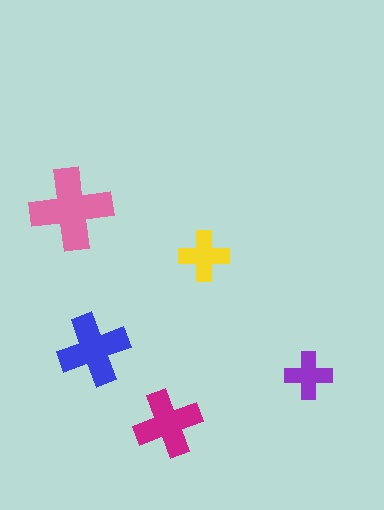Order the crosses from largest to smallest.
the pink one, the blue one, the magenta one, the yellow one, the purple one.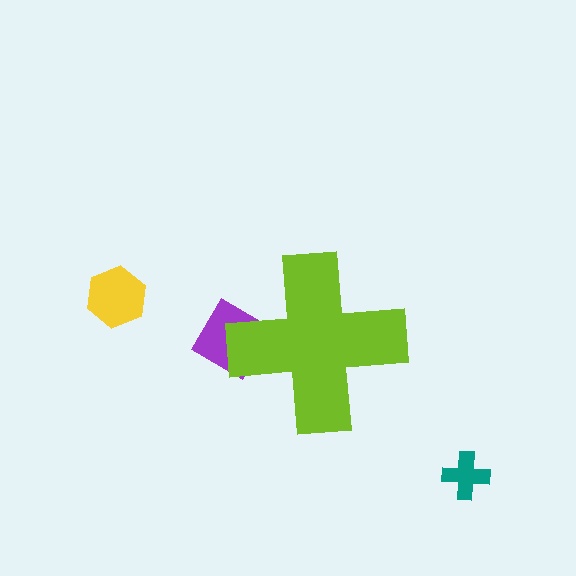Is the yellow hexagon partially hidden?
No, the yellow hexagon is fully visible.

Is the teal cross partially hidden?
No, the teal cross is fully visible.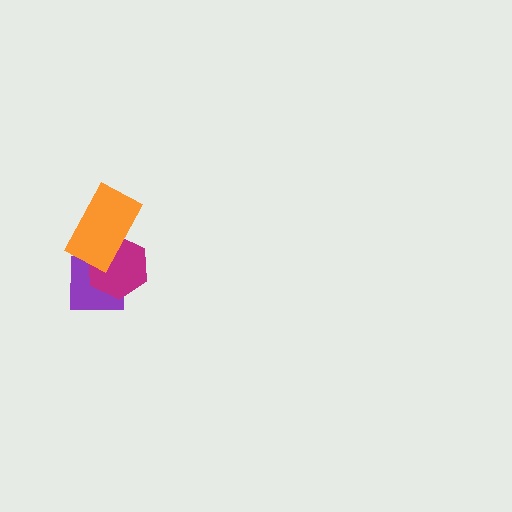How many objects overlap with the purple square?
2 objects overlap with the purple square.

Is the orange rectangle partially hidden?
No, no other shape covers it.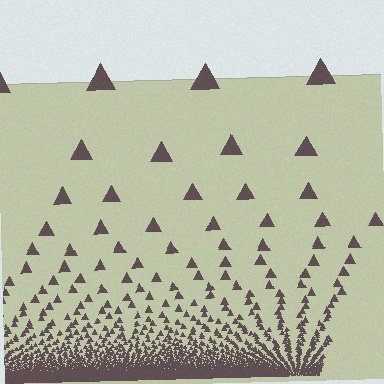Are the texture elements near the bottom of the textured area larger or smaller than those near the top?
Smaller. The gradient is inverted — elements near the bottom are smaller and denser.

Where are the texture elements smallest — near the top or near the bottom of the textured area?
Near the bottom.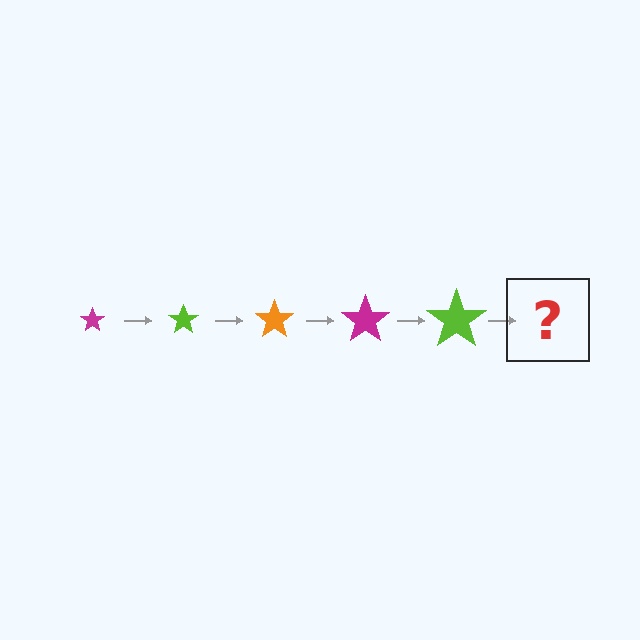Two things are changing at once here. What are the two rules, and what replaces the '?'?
The two rules are that the star grows larger each step and the color cycles through magenta, lime, and orange. The '?' should be an orange star, larger than the previous one.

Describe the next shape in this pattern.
It should be an orange star, larger than the previous one.